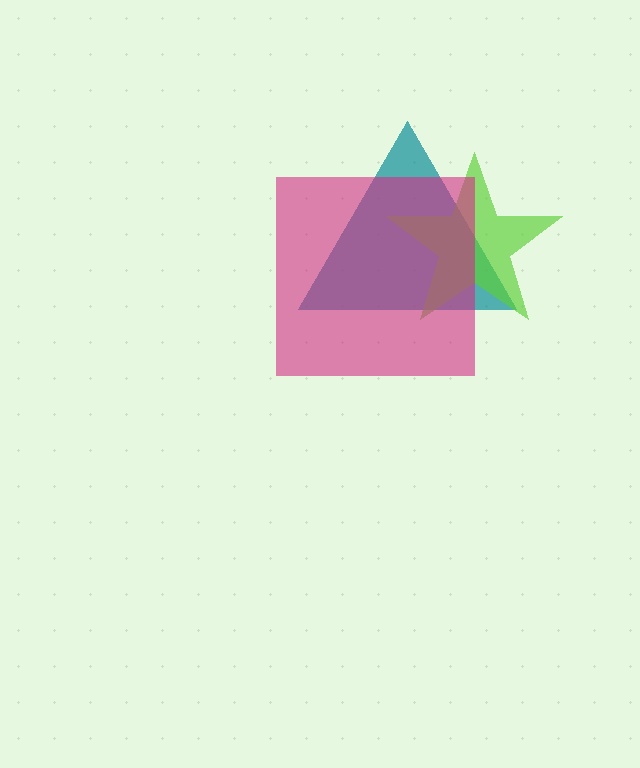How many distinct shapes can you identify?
There are 3 distinct shapes: a teal triangle, a lime star, a magenta square.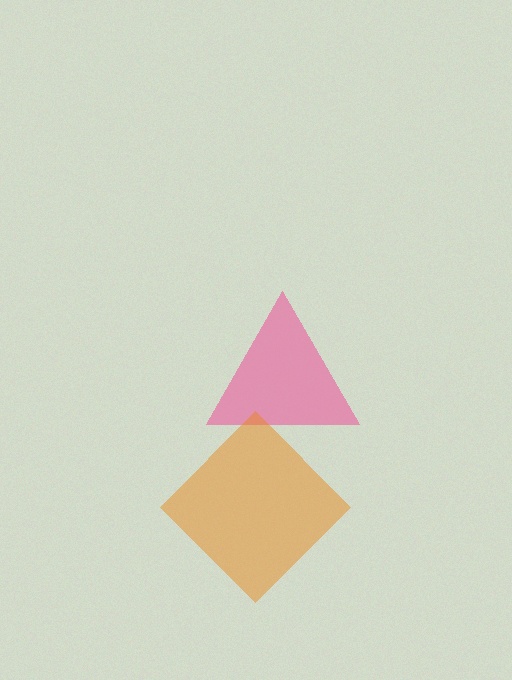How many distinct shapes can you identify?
There are 2 distinct shapes: a pink triangle, an orange diamond.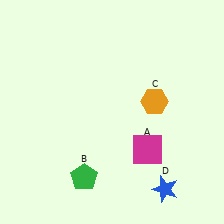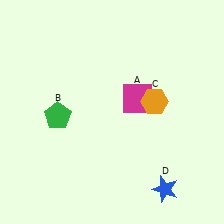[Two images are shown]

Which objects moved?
The objects that moved are: the magenta square (A), the green pentagon (B).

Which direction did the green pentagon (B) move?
The green pentagon (B) moved up.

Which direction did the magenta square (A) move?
The magenta square (A) moved up.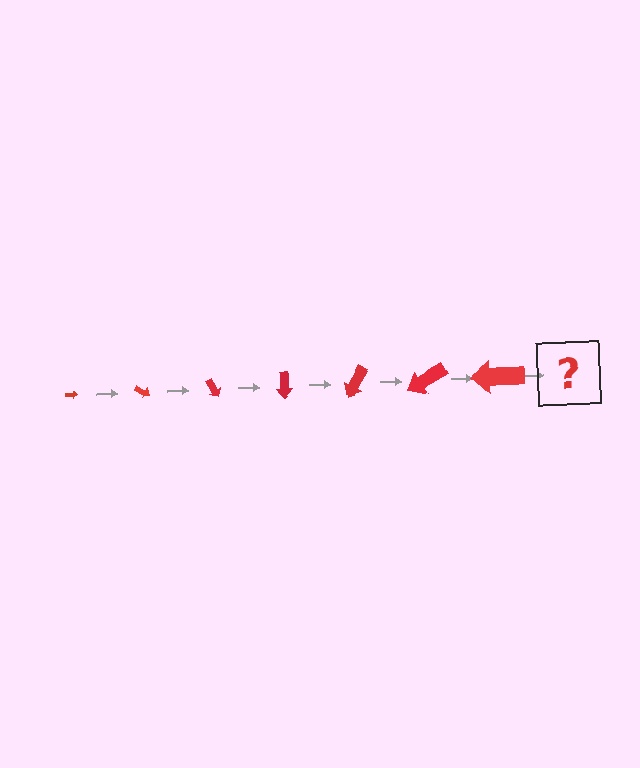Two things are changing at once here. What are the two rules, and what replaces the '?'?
The two rules are that the arrow grows larger each step and it rotates 30 degrees each step. The '?' should be an arrow, larger than the previous one and rotated 210 degrees from the start.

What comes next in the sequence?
The next element should be an arrow, larger than the previous one and rotated 210 degrees from the start.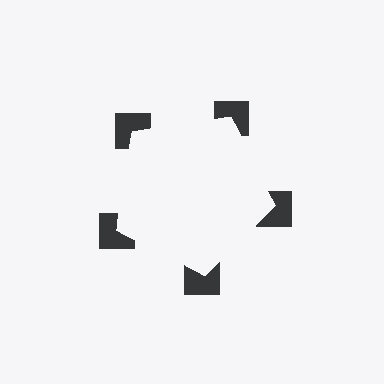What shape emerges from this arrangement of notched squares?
An illusory pentagon — its edges are inferred from the aligned wedge cuts in the notched squares, not physically drawn.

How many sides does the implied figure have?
5 sides.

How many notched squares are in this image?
There are 5 — one at each vertex of the illusory pentagon.